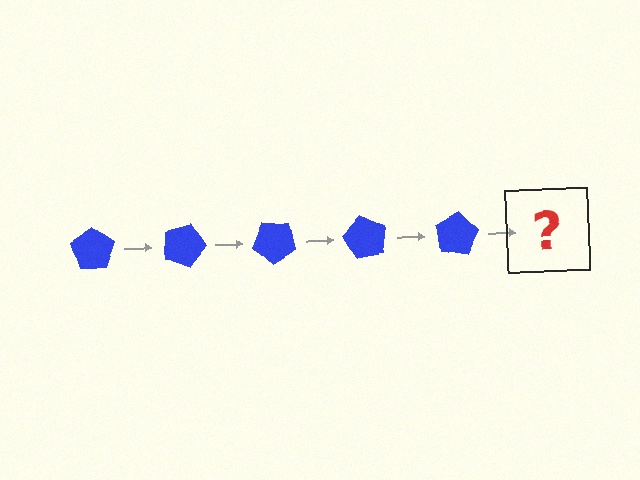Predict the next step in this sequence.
The next step is a blue pentagon rotated 100 degrees.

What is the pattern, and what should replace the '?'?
The pattern is that the pentagon rotates 20 degrees each step. The '?' should be a blue pentagon rotated 100 degrees.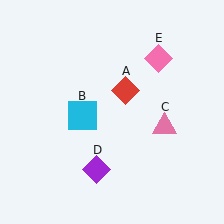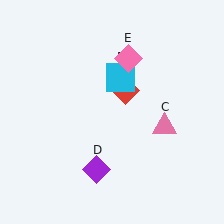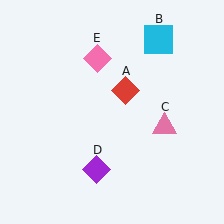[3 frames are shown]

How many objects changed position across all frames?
2 objects changed position: cyan square (object B), pink diamond (object E).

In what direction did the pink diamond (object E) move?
The pink diamond (object E) moved left.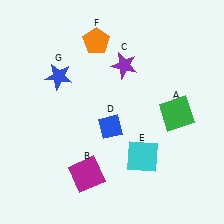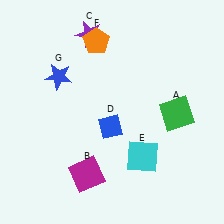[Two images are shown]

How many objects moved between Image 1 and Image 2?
1 object moved between the two images.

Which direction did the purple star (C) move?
The purple star (C) moved left.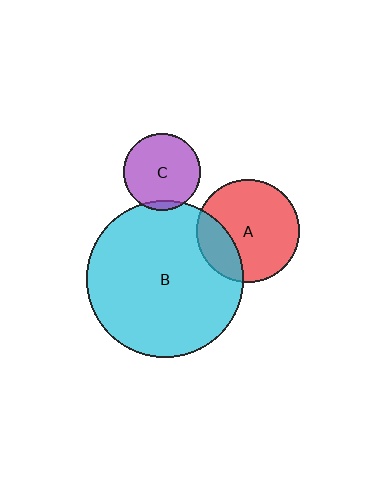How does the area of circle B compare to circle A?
Approximately 2.3 times.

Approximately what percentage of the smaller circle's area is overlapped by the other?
Approximately 5%.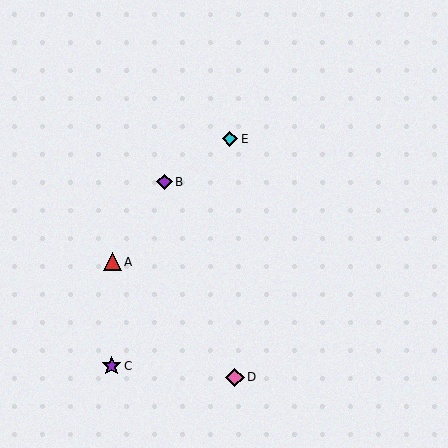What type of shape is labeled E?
Shape E is a cyan diamond.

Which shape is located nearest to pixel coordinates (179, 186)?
The purple diamond (labeled B) at (164, 182) is nearest to that location.